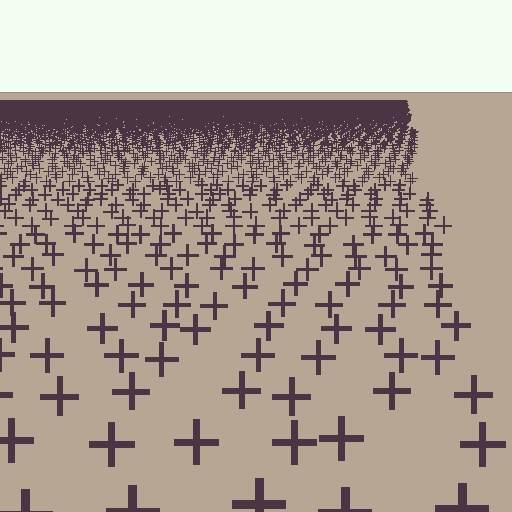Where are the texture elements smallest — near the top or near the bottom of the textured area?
Near the top.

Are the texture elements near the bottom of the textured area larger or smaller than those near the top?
Larger. Near the bottom, elements are closer to the viewer and appear at a bigger on-screen size.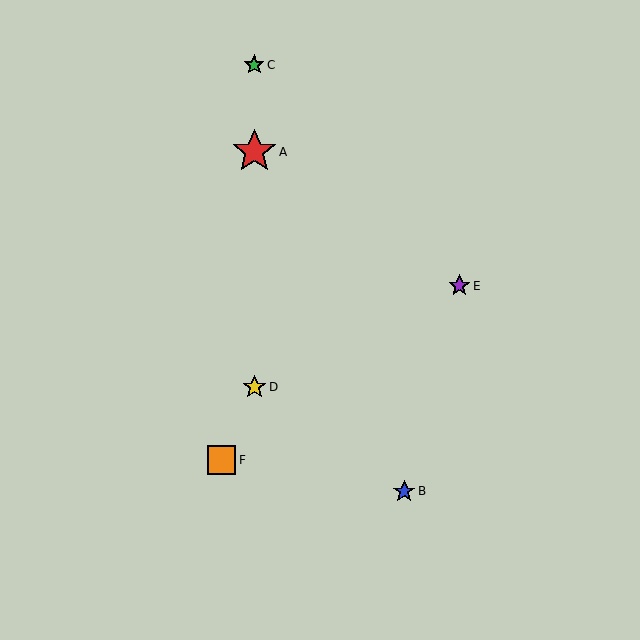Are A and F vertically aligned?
No, A is at x≈254 and F is at x≈221.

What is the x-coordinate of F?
Object F is at x≈221.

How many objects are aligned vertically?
3 objects (A, C, D) are aligned vertically.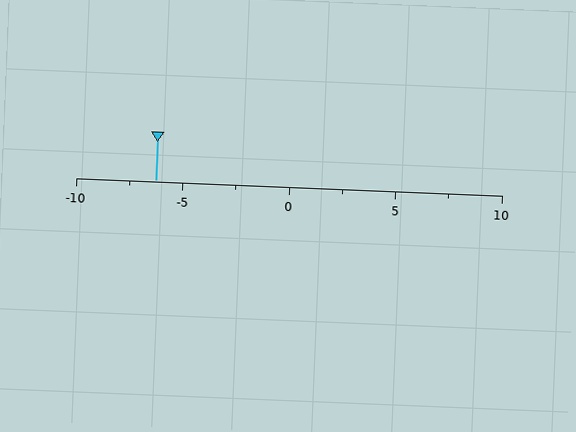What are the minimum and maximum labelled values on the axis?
The axis runs from -10 to 10.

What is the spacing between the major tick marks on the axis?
The major ticks are spaced 5 apart.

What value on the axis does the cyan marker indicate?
The marker indicates approximately -6.2.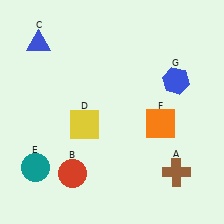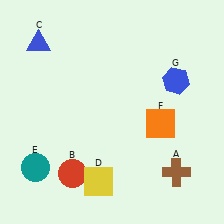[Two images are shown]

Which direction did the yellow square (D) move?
The yellow square (D) moved down.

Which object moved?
The yellow square (D) moved down.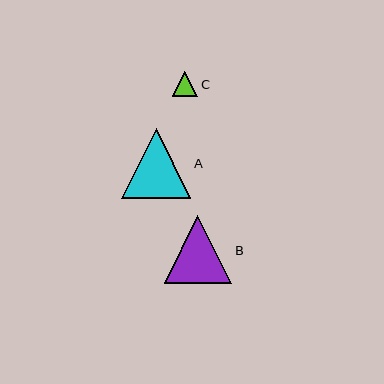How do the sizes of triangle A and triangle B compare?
Triangle A and triangle B are approximately the same size.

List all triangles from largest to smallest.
From largest to smallest: A, B, C.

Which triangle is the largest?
Triangle A is the largest with a size of approximately 69 pixels.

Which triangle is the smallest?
Triangle C is the smallest with a size of approximately 25 pixels.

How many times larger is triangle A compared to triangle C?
Triangle A is approximately 2.7 times the size of triangle C.